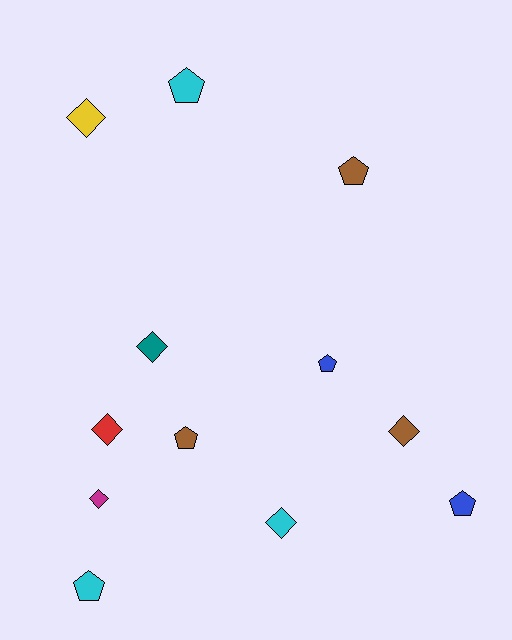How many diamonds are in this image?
There are 6 diamonds.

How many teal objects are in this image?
There is 1 teal object.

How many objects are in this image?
There are 12 objects.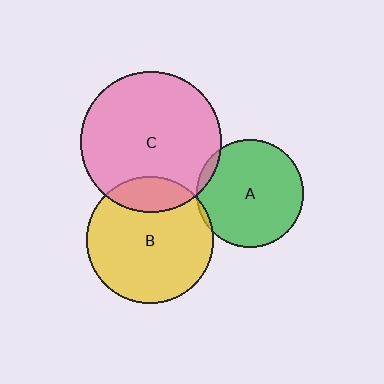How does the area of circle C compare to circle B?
Approximately 1.2 times.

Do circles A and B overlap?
Yes.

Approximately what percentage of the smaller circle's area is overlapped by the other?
Approximately 5%.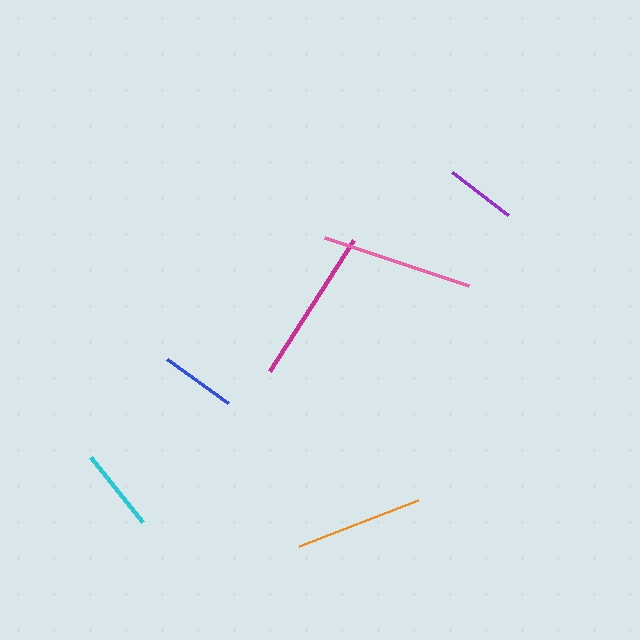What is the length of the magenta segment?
The magenta segment is approximately 156 pixels long.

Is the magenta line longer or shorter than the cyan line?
The magenta line is longer than the cyan line.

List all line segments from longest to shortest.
From longest to shortest: magenta, pink, orange, cyan, blue, purple.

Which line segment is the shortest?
The purple line is the shortest at approximately 71 pixels.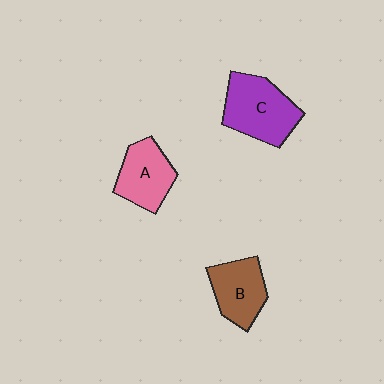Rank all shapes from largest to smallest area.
From largest to smallest: C (purple), A (pink), B (brown).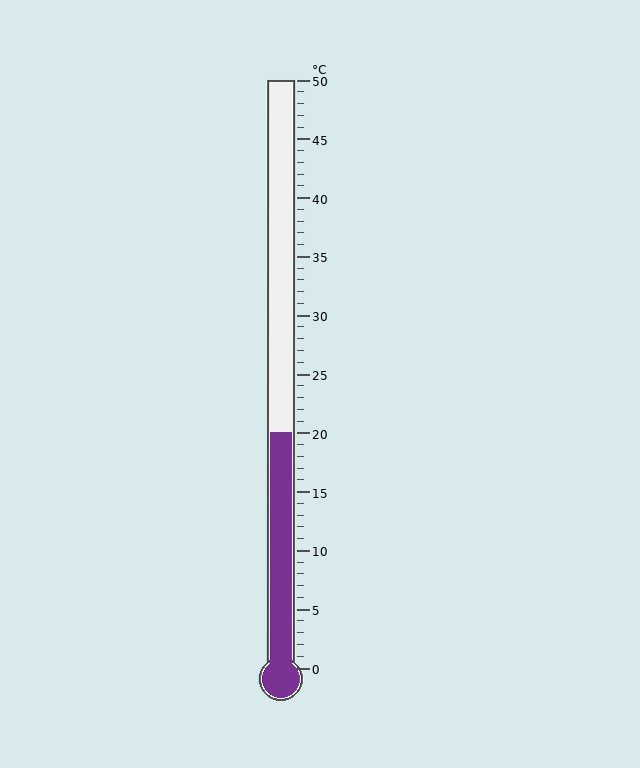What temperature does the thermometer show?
The thermometer shows approximately 20°C.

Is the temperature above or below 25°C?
The temperature is below 25°C.